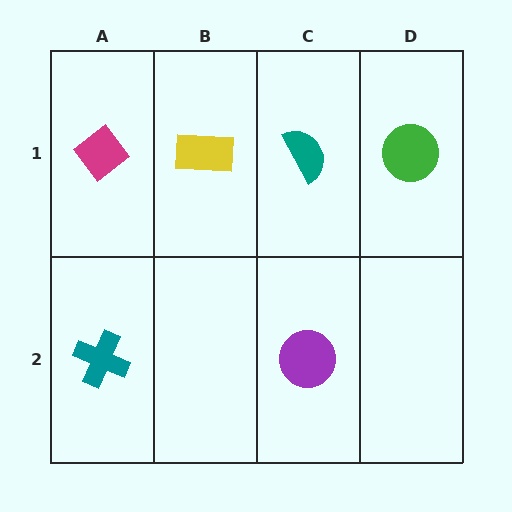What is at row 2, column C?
A purple circle.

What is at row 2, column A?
A teal cross.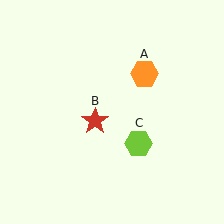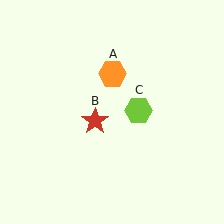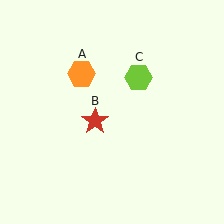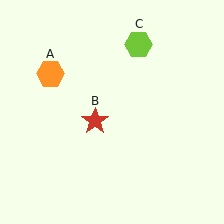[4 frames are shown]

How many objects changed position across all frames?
2 objects changed position: orange hexagon (object A), lime hexagon (object C).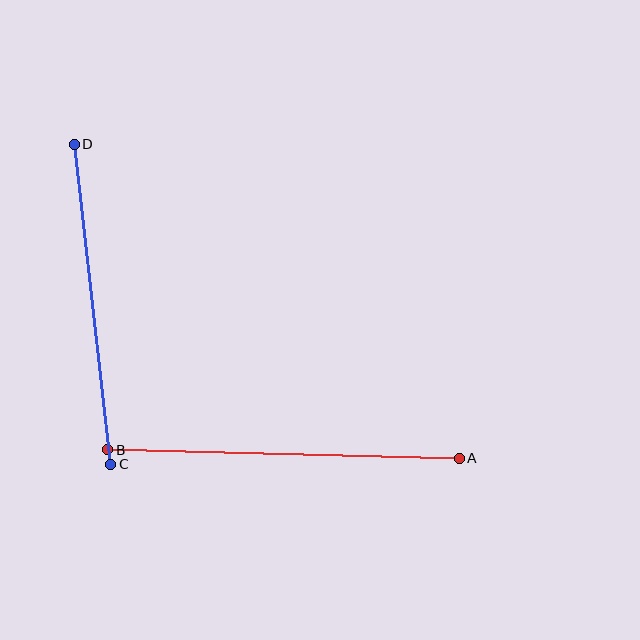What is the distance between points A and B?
The distance is approximately 351 pixels.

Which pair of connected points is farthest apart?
Points A and B are farthest apart.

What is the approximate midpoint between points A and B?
The midpoint is at approximately (284, 454) pixels.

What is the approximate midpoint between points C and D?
The midpoint is at approximately (93, 304) pixels.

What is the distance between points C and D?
The distance is approximately 322 pixels.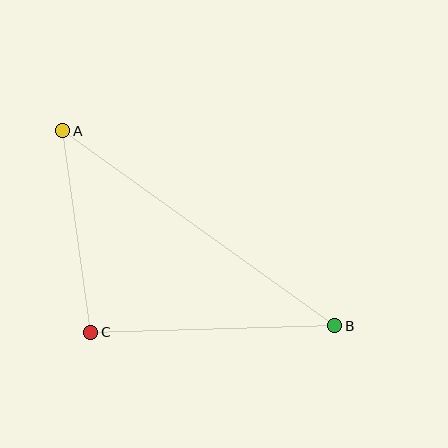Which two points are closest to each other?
Points A and C are closest to each other.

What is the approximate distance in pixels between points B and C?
The distance between B and C is approximately 244 pixels.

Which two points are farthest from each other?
Points A and B are farthest from each other.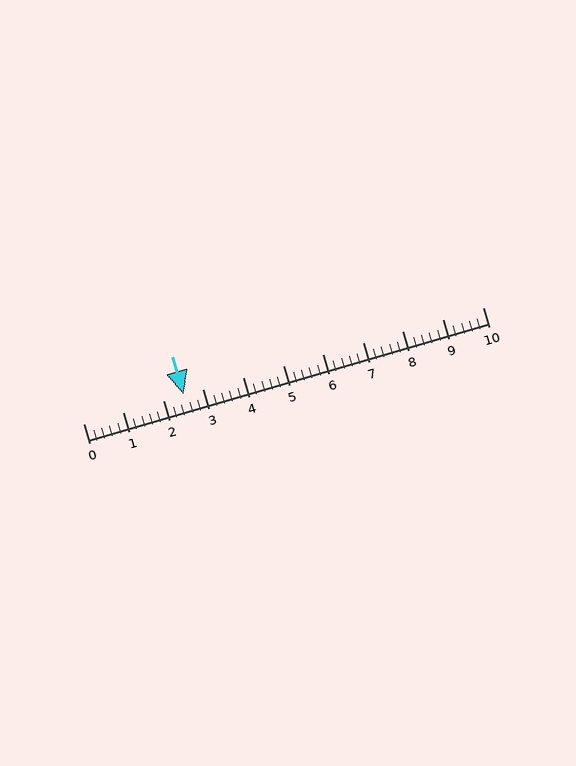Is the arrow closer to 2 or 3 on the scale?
The arrow is closer to 3.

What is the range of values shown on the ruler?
The ruler shows values from 0 to 10.